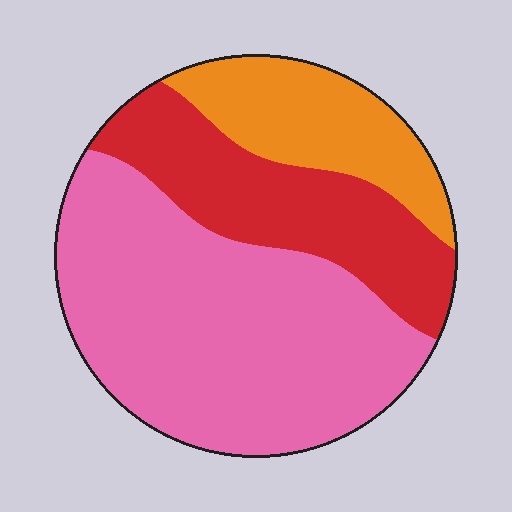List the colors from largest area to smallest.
From largest to smallest: pink, red, orange.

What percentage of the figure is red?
Red takes up between a sixth and a third of the figure.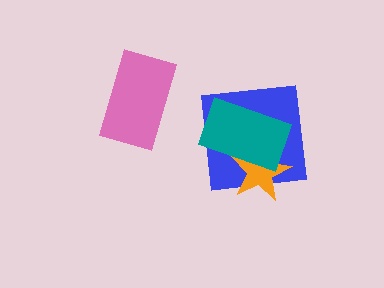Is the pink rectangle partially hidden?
No, no other shape covers it.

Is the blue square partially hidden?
Yes, it is partially covered by another shape.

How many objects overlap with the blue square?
2 objects overlap with the blue square.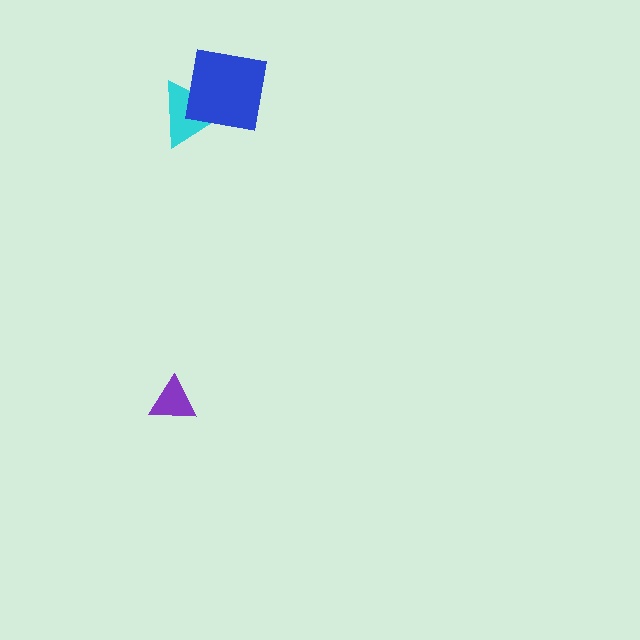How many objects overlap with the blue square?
1 object overlaps with the blue square.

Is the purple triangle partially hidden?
No, no other shape covers it.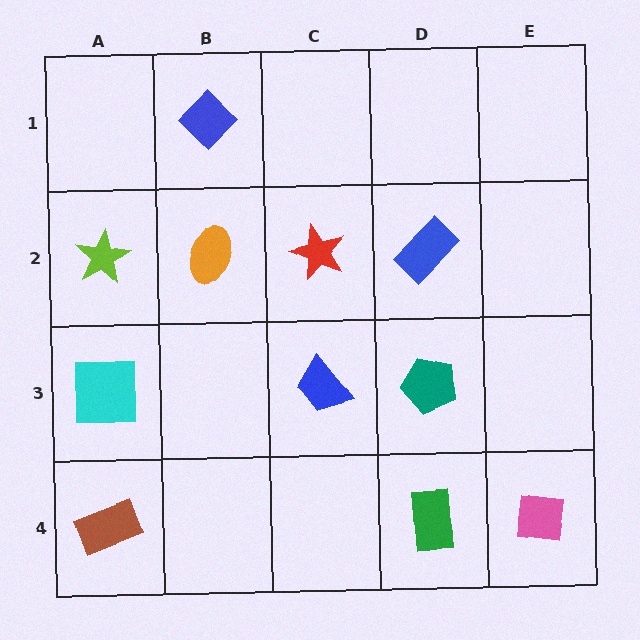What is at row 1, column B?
A blue diamond.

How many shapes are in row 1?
1 shape.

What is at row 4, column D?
A green rectangle.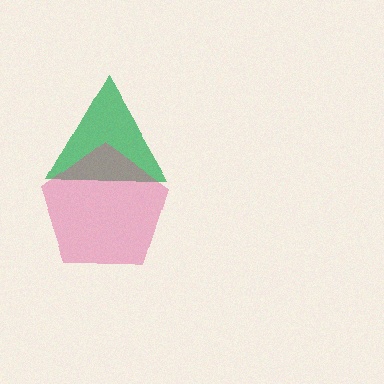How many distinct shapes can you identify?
There are 2 distinct shapes: a green triangle, a pink pentagon.